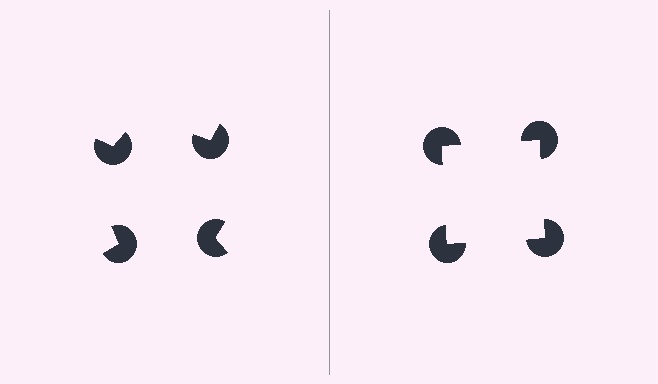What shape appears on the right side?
An illusory square.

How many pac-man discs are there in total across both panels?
8 — 4 on each side.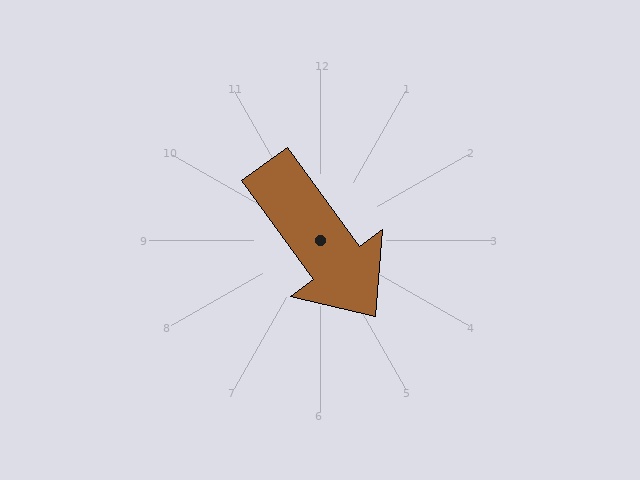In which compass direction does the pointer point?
Southeast.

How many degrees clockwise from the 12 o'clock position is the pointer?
Approximately 144 degrees.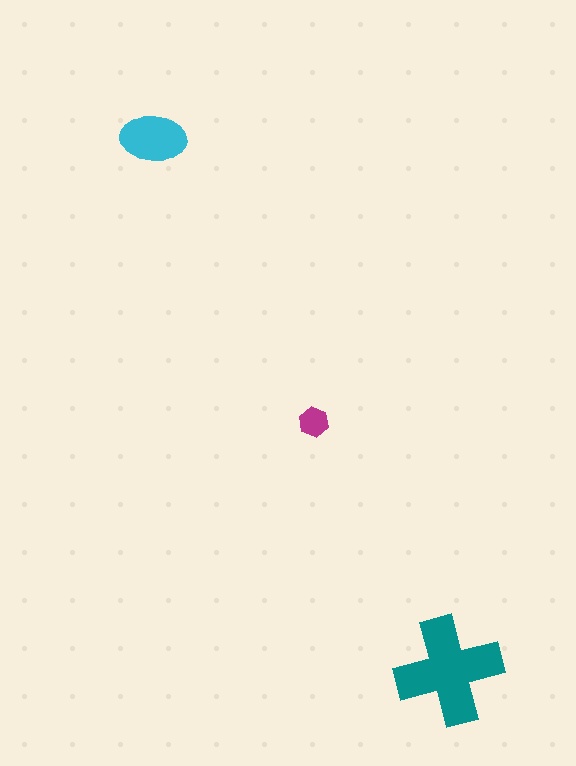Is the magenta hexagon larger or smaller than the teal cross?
Smaller.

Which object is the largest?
The teal cross.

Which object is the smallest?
The magenta hexagon.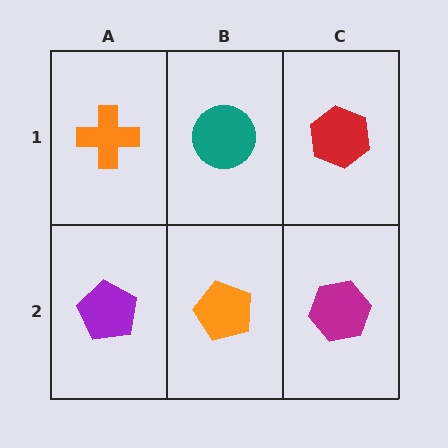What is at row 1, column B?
A teal circle.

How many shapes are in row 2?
3 shapes.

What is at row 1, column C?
A red hexagon.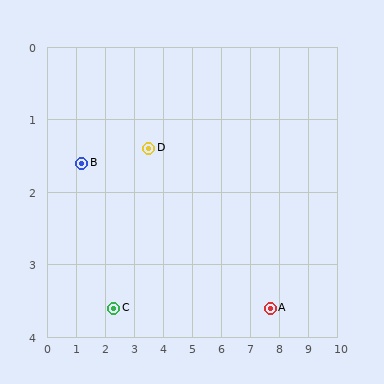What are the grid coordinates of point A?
Point A is at approximately (7.7, 3.6).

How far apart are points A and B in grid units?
Points A and B are about 6.8 grid units apart.